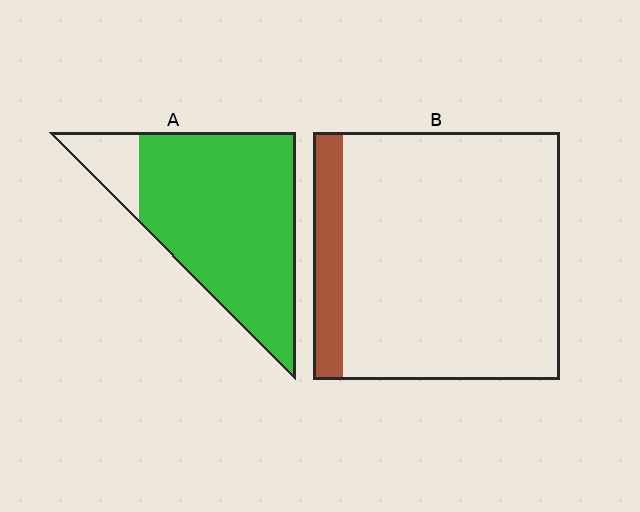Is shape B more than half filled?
No.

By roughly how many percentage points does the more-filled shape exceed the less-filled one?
By roughly 75 percentage points (A over B).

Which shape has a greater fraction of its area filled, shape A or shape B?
Shape A.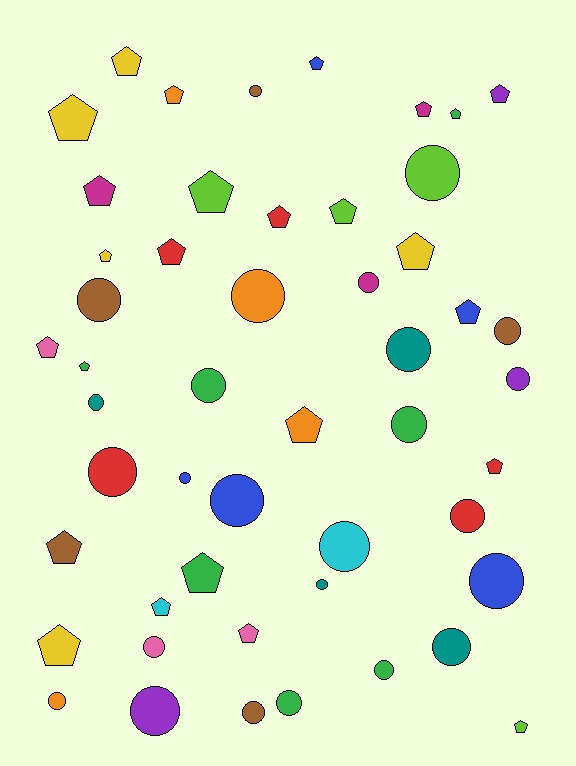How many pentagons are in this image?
There are 25 pentagons.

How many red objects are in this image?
There are 5 red objects.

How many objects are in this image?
There are 50 objects.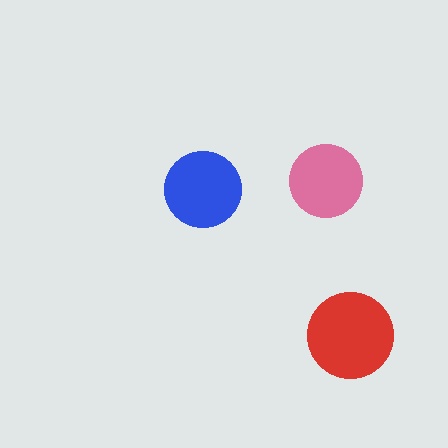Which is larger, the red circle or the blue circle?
The red one.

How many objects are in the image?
There are 3 objects in the image.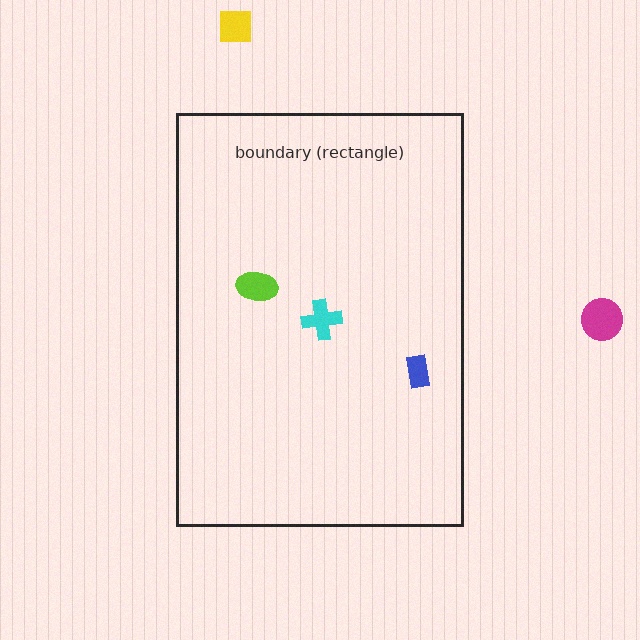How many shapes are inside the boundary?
3 inside, 2 outside.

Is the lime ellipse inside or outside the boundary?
Inside.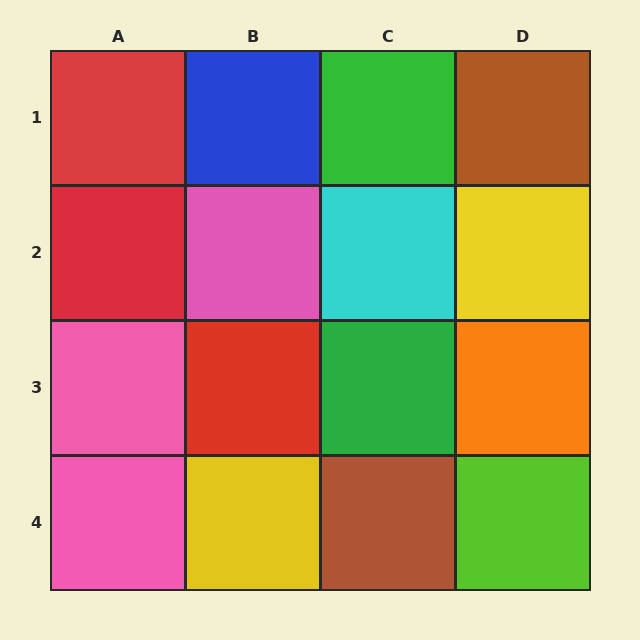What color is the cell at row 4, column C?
Brown.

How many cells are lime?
1 cell is lime.